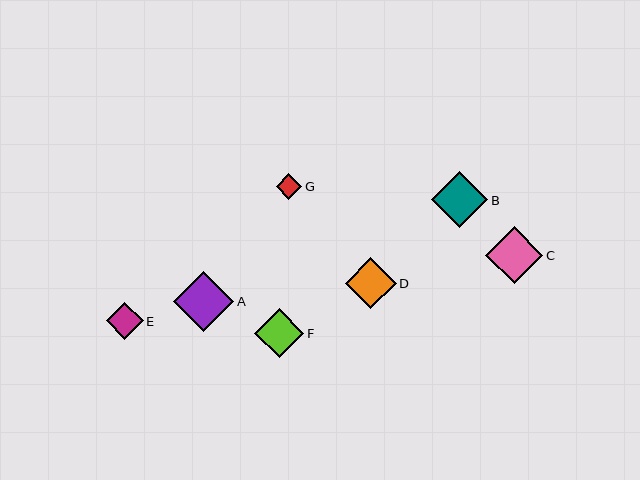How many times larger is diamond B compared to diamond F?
Diamond B is approximately 1.1 times the size of diamond F.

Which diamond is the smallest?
Diamond G is the smallest with a size of approximately 25 pixels.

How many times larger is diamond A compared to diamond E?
Diamond A is approximately 1.6 times the size of diamond E.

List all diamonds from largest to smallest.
From largest to smallest: A, C, B, D, F, E, G.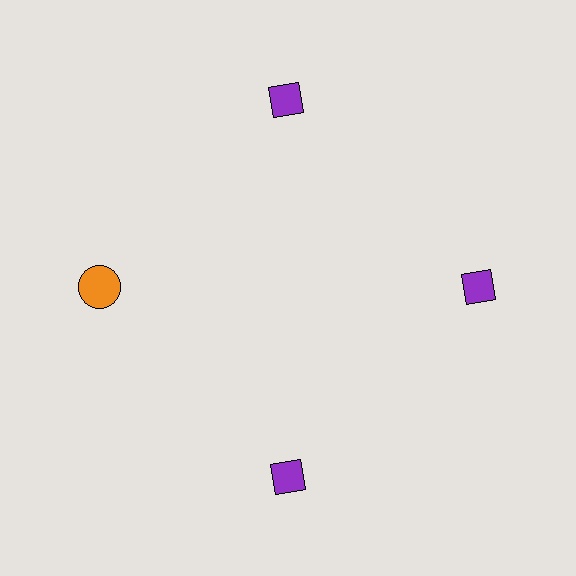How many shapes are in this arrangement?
There are 4 shapes arranged in a ring pattern.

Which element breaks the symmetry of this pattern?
The orange circle at roughly the 9 o'clock position breaks the symmetry. All other shapes are purple diamonds.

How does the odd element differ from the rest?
It differs in both color (orange instead of purple) and shape (circle instead of diamond).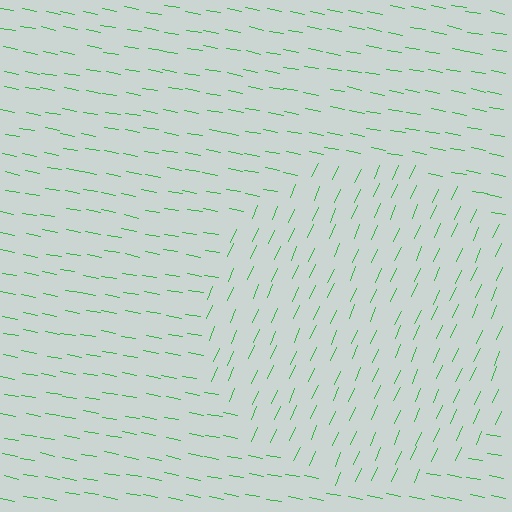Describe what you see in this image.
The image is filled with small green line segments. A circle region in the image has lines oriented differently from the surrounding lines, creating a visible texture boundary.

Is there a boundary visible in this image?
Yes, there is a texture boundary formed by a change in line orientation.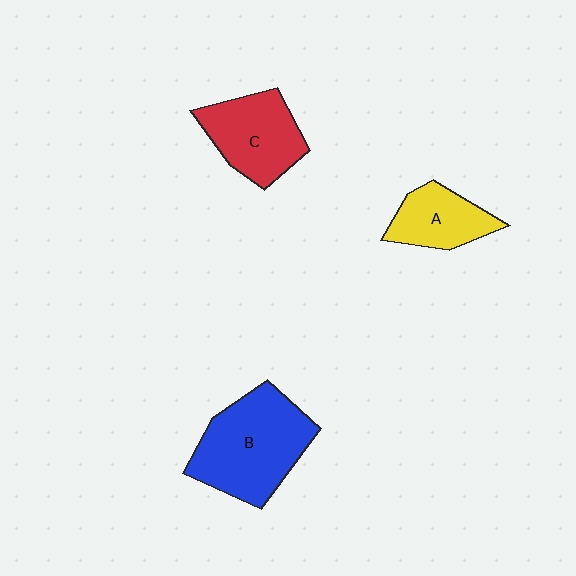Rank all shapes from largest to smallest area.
From largest to smallest: B (blue), C (red), A (yellow).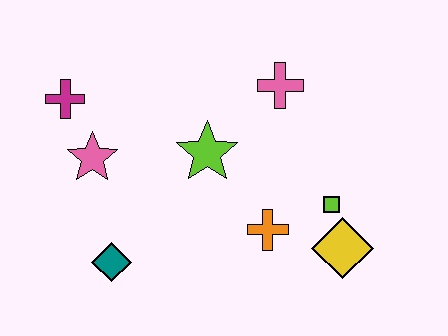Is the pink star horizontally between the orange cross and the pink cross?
No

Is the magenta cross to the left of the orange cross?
Yes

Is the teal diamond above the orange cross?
No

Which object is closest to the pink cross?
The lime star is closest to the pink cross.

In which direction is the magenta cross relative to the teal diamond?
The magenta cross is above the teal diamond.